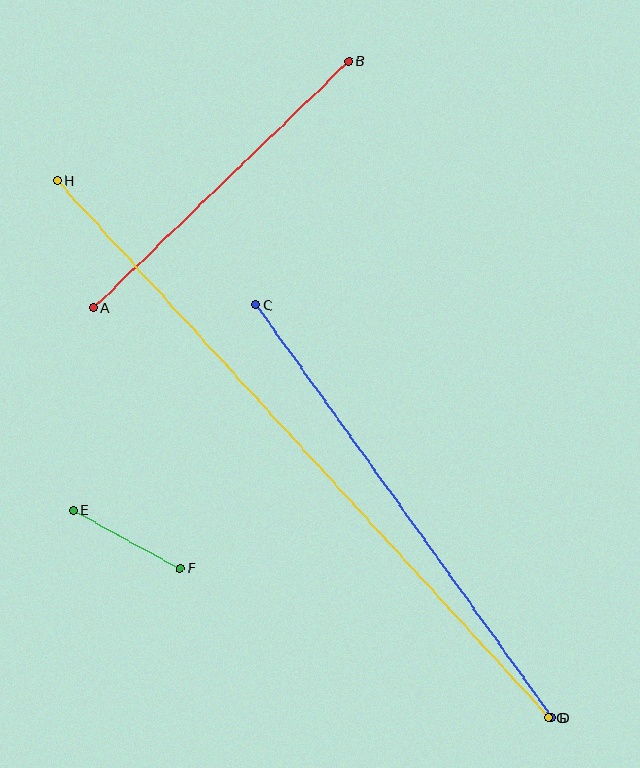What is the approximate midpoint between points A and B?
The midpoint is at approximately (221, 184) pixels.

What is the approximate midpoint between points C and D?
The midpoint is at approximately (404, 511) pixels.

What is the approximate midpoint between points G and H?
The midpoint is at approximately (303, 449) pixels.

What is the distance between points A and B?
The distance is approximately 355 pixels.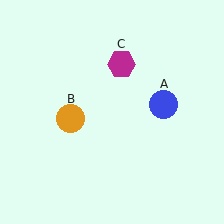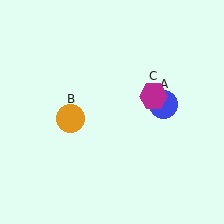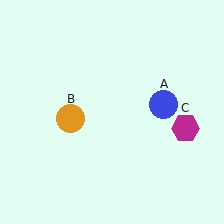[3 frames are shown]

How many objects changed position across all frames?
1 object changed position: magenta hexagon (object C).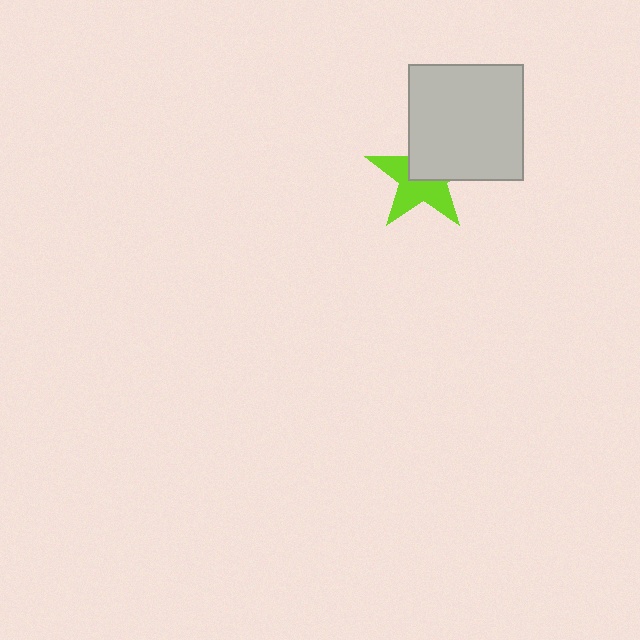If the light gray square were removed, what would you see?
You would see the complete lime star.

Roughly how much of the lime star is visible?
About half of it is visible (roughly 53%).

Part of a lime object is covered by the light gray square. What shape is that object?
It is a star.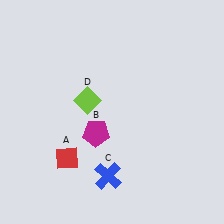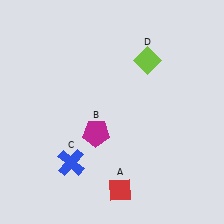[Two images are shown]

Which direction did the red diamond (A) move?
The red diamond (A) moved right.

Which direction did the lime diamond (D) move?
The lime diamond (D) moved right.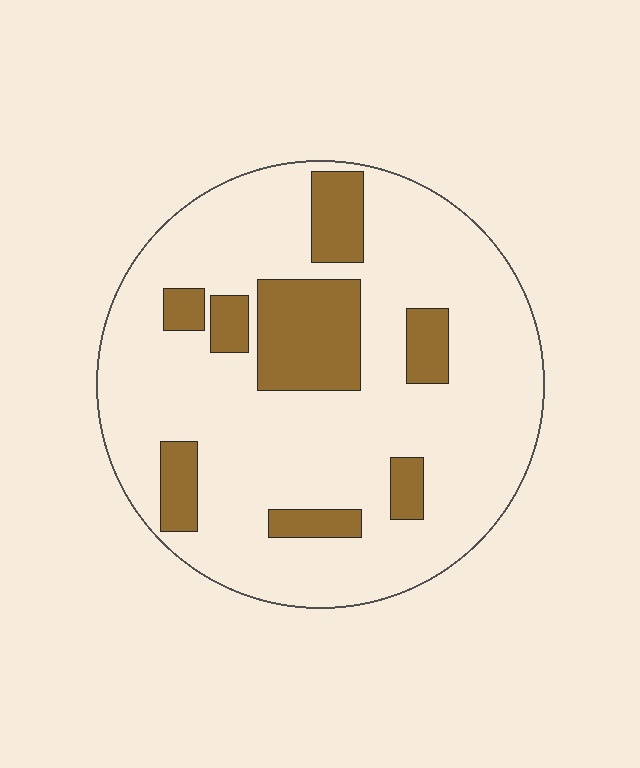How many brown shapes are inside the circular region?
8.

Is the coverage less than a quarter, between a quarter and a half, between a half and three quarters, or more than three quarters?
Less than a quarter.